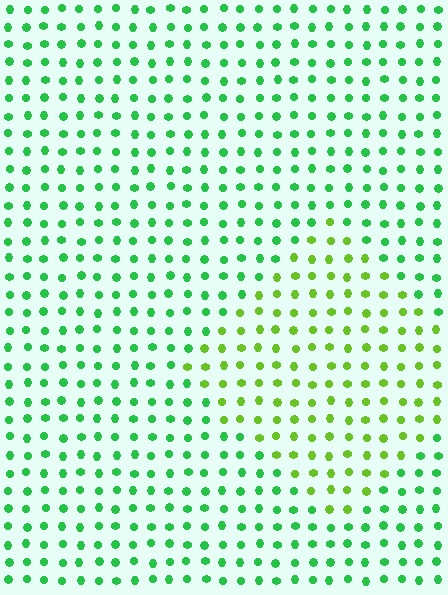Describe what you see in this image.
The image is filled with small green elements in a uniform arrangement. A diamond-shaped region is visible where the elements are tinted to a slightly different hue, forming a subtle color boundary.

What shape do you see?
I see a diamond.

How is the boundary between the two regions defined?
The boundary is defined purely by a slight shift in hue (about 38 degrees). Spacing, size, and orientation are identical on both sides.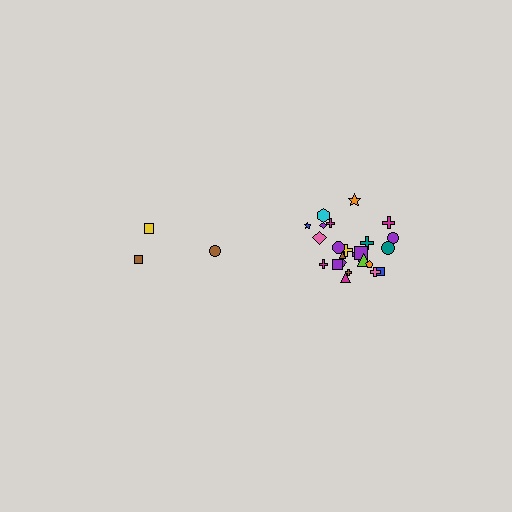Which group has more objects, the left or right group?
The right group.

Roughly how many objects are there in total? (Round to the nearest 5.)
Roughly 30 objects in total.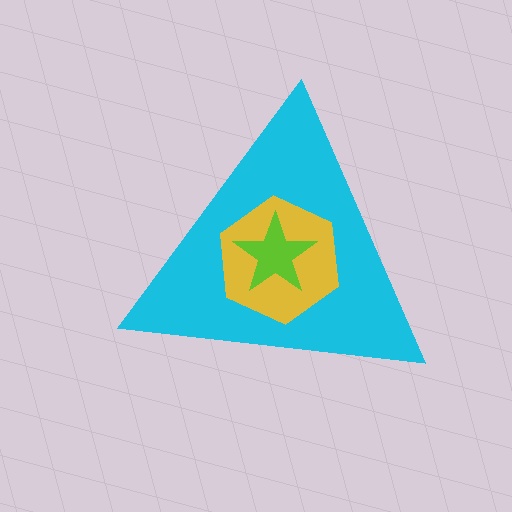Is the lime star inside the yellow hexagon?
Yes.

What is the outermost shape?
The cyan triangle.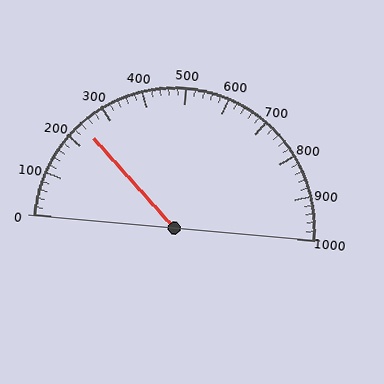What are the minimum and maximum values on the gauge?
The gauge ranges from 0 to 1000.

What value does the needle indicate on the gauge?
The needle indicates approximately 240.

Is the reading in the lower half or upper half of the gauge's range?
The reading is in the lower half of the range (0 to 1000).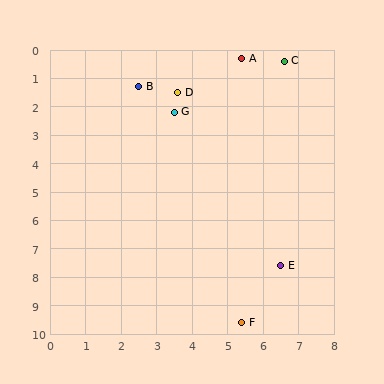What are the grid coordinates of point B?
Point B is at approximately (2.5, 1.3).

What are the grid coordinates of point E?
Point E is at approximately (6.5, 7.6).